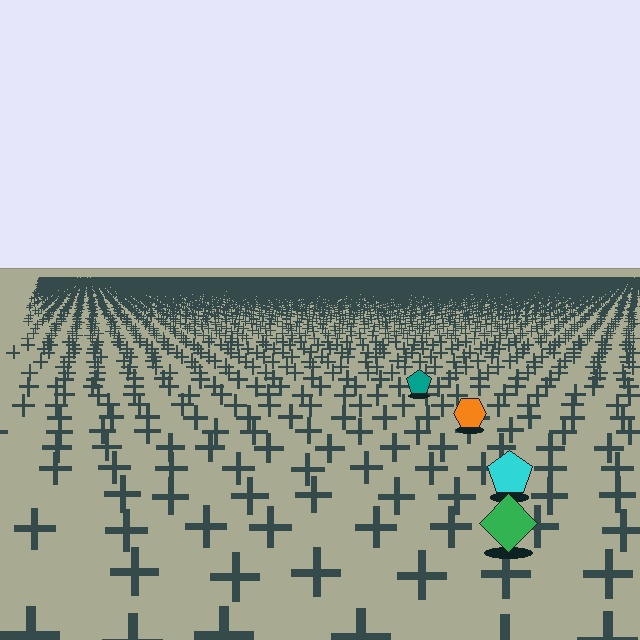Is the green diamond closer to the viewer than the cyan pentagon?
Yes. The green diamond is closer — you can tell from the texture gradient: the ground texture is coarser near it.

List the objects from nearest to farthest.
From nearest to farthest: the green diamond, the cyan pentagon, the orange hexagon, the teal pentagon.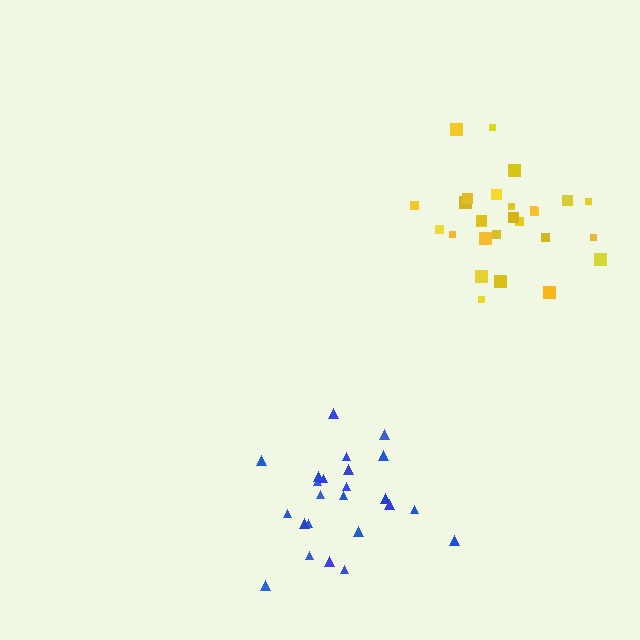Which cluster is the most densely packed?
Blue.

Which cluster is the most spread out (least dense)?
Yellow.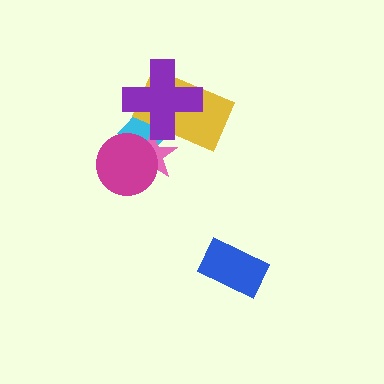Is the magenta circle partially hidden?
No, no other shape covers it.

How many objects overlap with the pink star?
4 objects overlap with the pink star.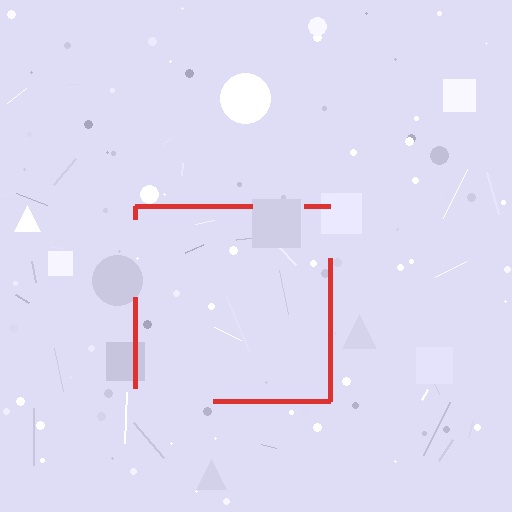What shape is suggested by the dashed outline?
The dashed outline suggests a square.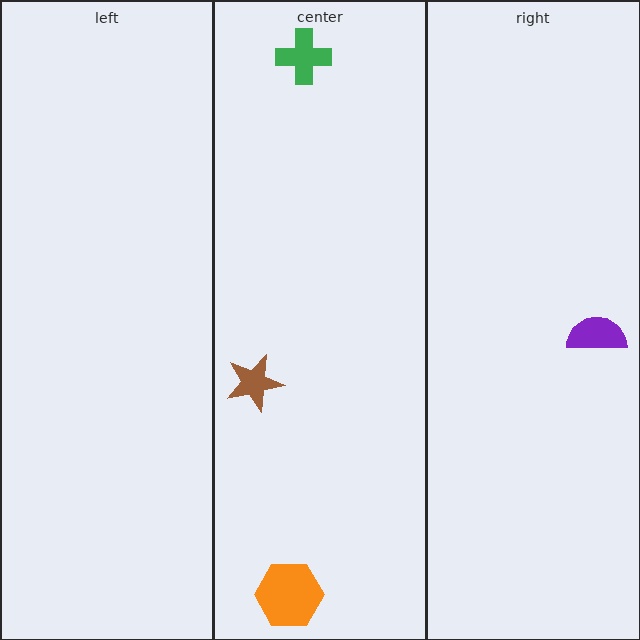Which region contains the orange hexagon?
The center region.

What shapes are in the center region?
The orange hexagon, the green cross, the brown star.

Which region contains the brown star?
The center region.